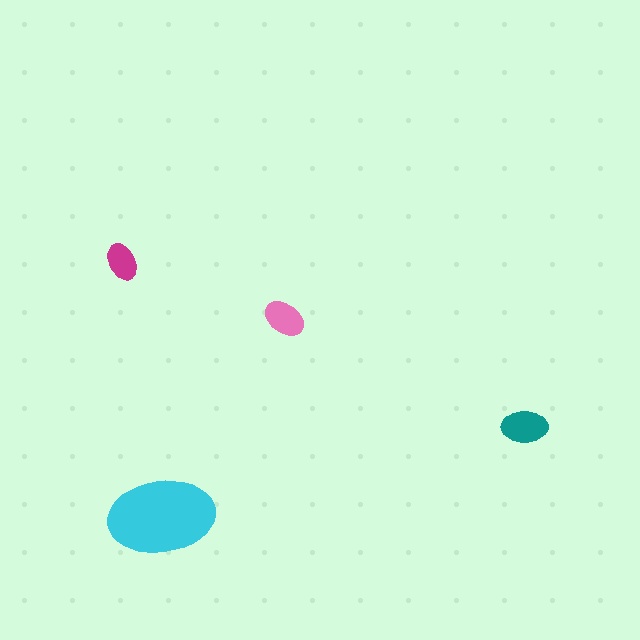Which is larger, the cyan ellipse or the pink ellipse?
The cyan one.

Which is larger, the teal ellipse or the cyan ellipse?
The cyan one.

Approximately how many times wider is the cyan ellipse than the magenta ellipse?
About 3 times wider.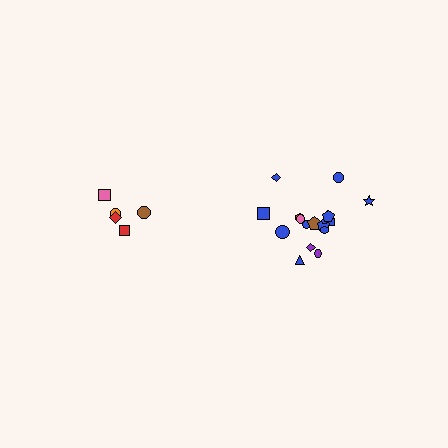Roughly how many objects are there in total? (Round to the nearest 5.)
Roughly 25 objects in total.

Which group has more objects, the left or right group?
The right group.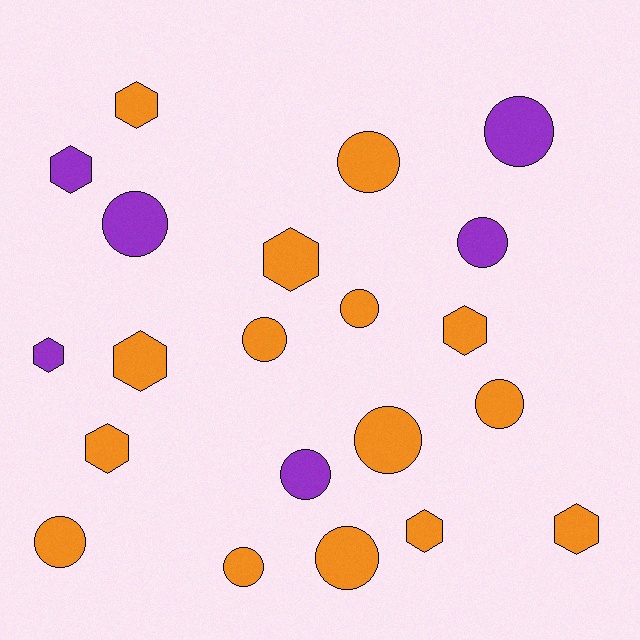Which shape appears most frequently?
Circle, with 12 objects.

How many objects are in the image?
There are 21 objects.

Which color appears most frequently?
Orange, with 15 objects.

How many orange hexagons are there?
There are 7 orange hexagons.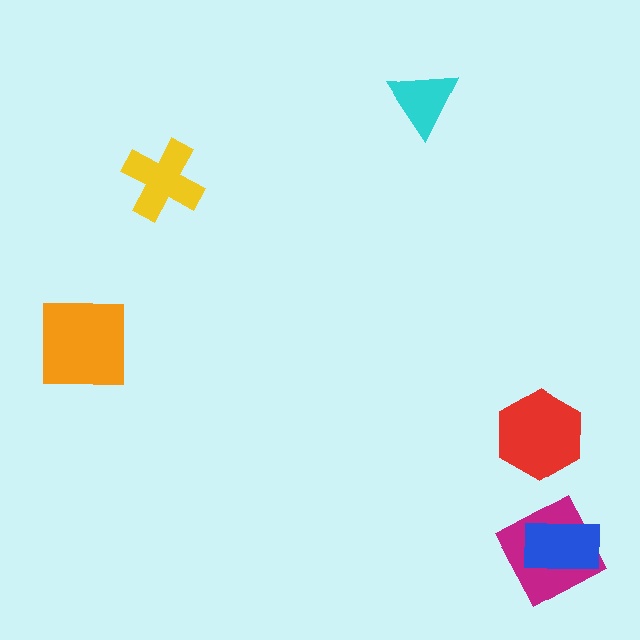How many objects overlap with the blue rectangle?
1 object overlaps with the blue rectangle.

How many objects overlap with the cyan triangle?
0 objects overlap with the cyan triangle.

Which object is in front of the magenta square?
The blue rectangle is in front of the magenta square.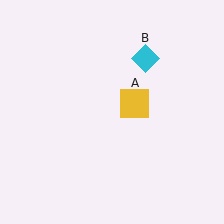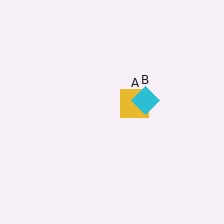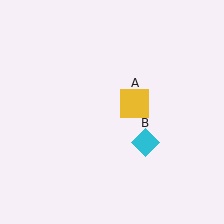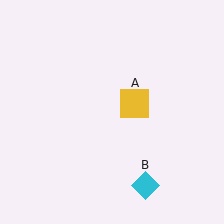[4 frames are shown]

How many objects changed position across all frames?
1 object changed position: cyan diamond (object B).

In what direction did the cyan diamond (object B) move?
The cyan diamond (object B) moved down.